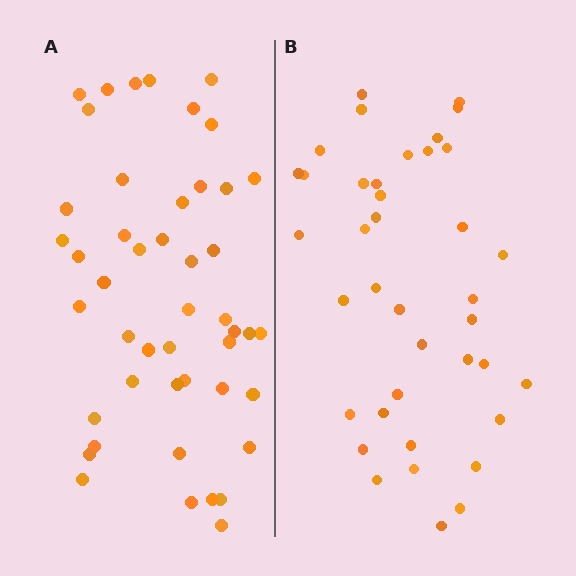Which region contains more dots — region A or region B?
Region A (the left region) has more dots.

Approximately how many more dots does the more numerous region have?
Region A has roughly 8 or so more dots than region B.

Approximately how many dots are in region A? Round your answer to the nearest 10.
About 50 dots. (The exact count is 47, which rounds to 50.)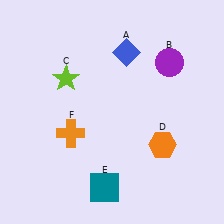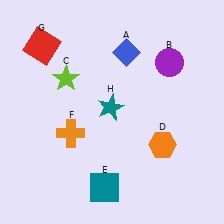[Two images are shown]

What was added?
A red square (G), a teal star (H) were added in Image 2.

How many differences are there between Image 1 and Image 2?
There are 2 differences between the two images.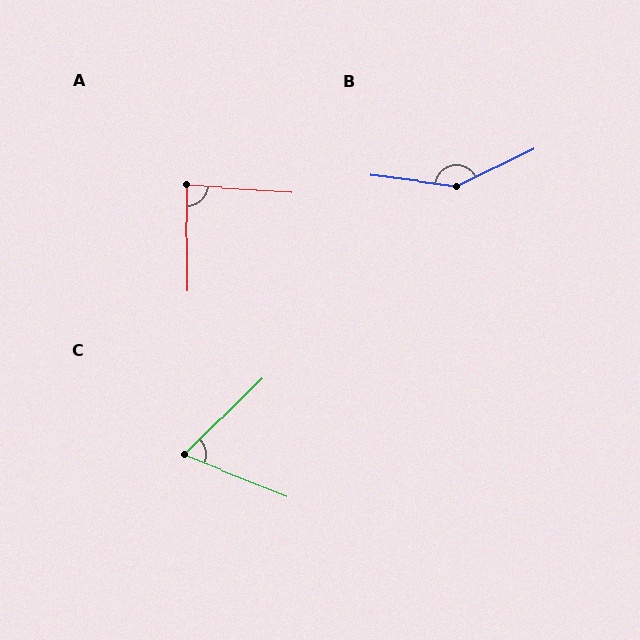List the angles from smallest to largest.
C (67°), A (85°), B (147°).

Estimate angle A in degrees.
Approximately 85 degrees.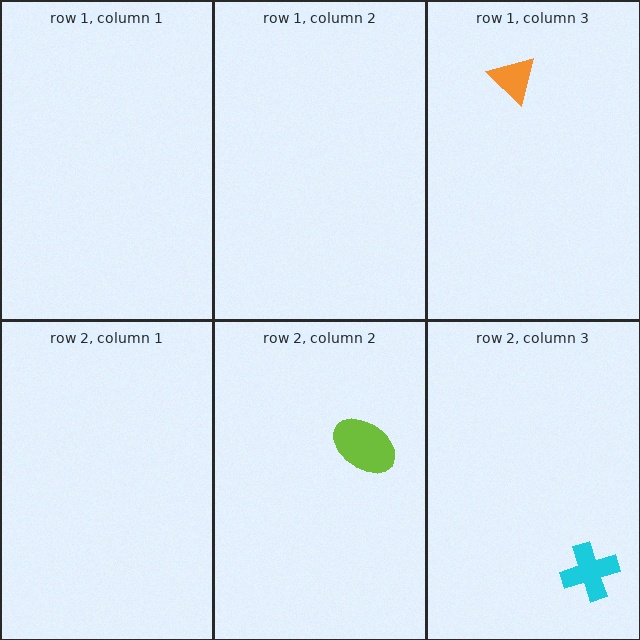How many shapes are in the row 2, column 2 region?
1.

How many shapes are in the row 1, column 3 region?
1.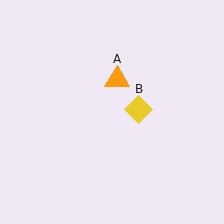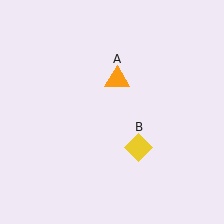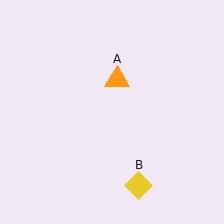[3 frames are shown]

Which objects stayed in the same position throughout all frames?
Orange triangle (object A) remained stationary.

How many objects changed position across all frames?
1 object changed position: yellow diamond (object B).